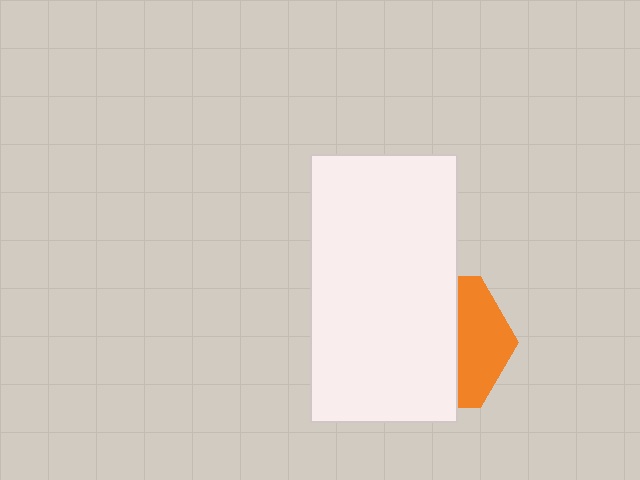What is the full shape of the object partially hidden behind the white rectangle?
The partially hidden object is an orange hexagon.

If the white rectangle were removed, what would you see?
You would see the complete orange hexagon.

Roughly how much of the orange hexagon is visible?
A small part of it is visible (roughly 37%).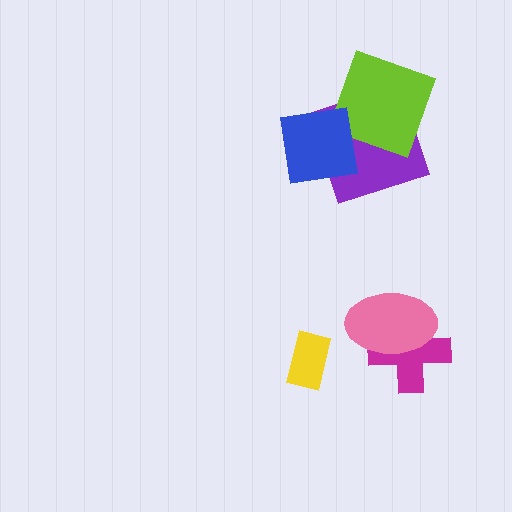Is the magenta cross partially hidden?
Yes, it is partially covered by another shape.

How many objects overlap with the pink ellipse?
1 object overlaps with the pink ellipse.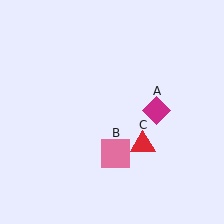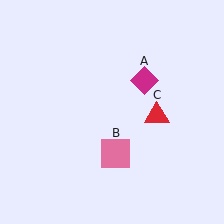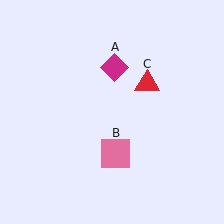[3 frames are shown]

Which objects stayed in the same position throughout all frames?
Pink square (object B) remained stationary.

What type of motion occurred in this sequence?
The magenta diamond (object A), red triangle (object C) rotated counterclockwise around the center of the scene.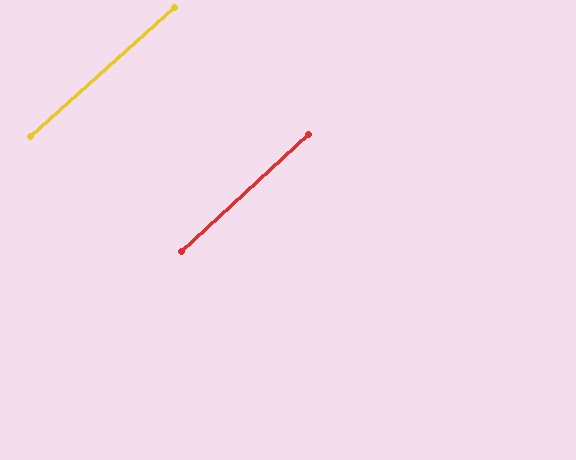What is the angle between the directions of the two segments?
Approximately 1 degree.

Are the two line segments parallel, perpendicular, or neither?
Parallel — their directions differ by only 0.7°.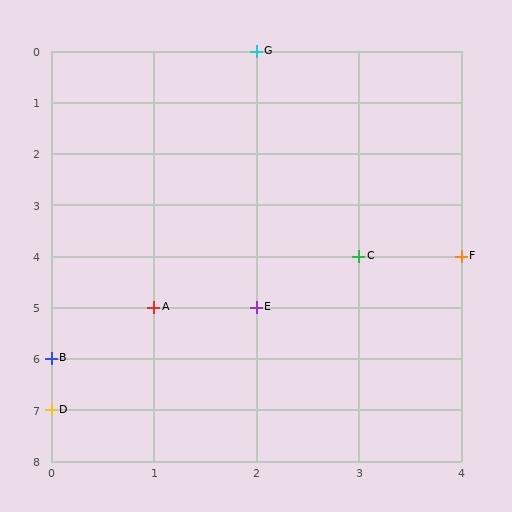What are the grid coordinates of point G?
Point G is at grid coordinates (2, 0).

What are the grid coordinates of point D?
Point D is at grid coordinates (0, 7).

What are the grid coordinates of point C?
Point C is at grid coordinates (3, 4).